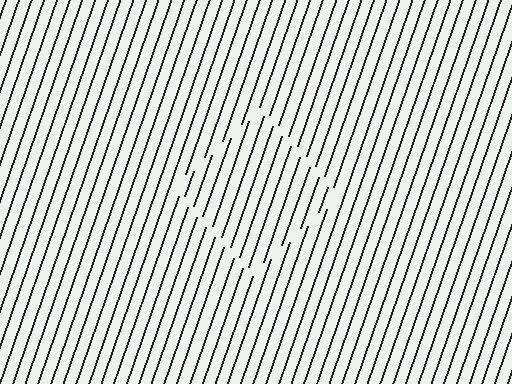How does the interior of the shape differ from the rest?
The interior of the shape contains the same grating, shifted by half a period — the contour is defined by the phase discontinuity where line-ends from the inner and outer gratings abut.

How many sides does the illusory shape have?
4 sides — the line-ends trace a square.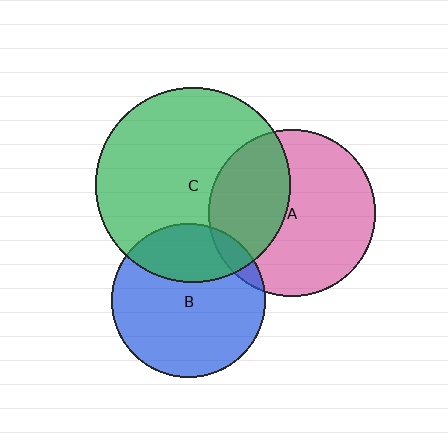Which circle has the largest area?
Circle C (green).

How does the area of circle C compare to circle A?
Approximately 1.4 times.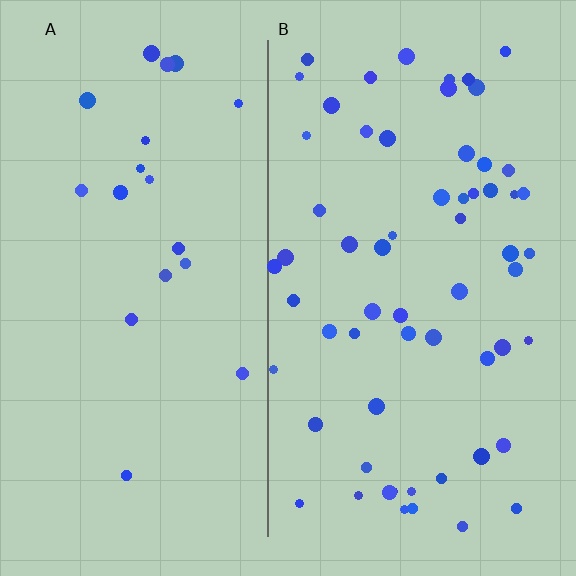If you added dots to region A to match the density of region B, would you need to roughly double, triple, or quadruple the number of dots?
Approximately triple.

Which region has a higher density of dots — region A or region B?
B (the right).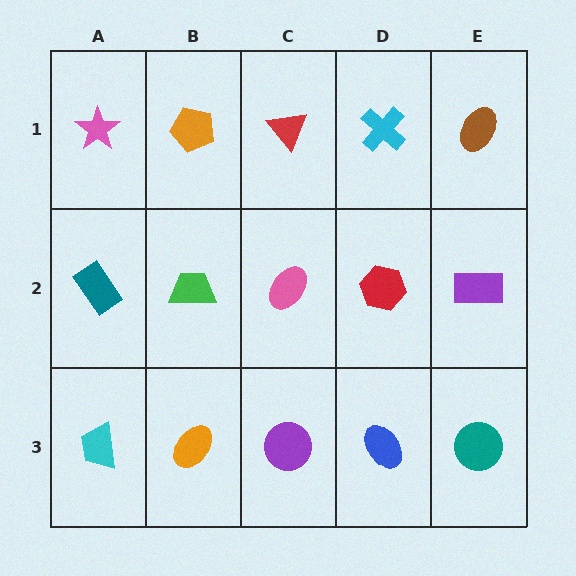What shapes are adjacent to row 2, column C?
A red triangle (row 1, column C), a purple circle (row 3, column C), a green trapezoid (row 2, column B), a red hexagon (row 2, column D).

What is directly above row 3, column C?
A pink ellipse.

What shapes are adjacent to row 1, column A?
A teal rectangle (row 2, column A), an orange pentagon (row 1, column B).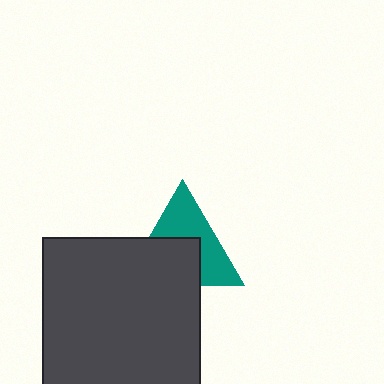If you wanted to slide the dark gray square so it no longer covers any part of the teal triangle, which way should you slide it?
Slide it down — that is the most direct way to separate the two shapes.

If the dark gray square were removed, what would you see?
You would see the complete teal triangle.